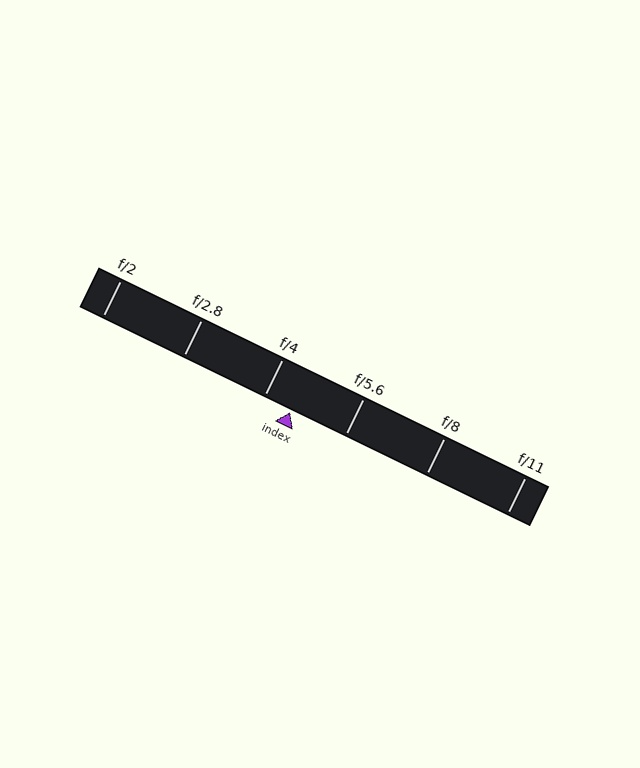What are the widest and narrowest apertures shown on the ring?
The widest aperture shown is f/2 and the narrowest is f/11.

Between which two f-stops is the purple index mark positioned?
The index mark is between f/4 and f/5.6.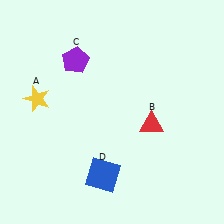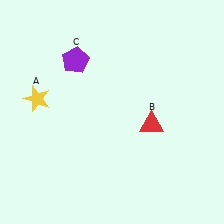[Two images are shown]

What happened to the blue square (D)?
The blue square (D) was removed in Image 2. It was in the bottom-left area of Image 1.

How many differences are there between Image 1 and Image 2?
There is 1 difference between the two images.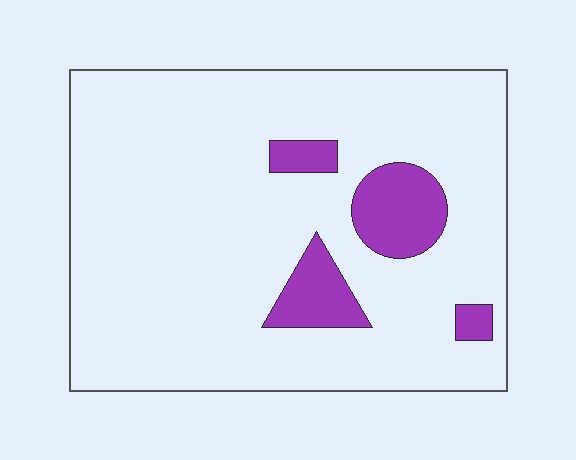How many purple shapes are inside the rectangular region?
4.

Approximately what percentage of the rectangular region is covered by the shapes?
Approximately 10%.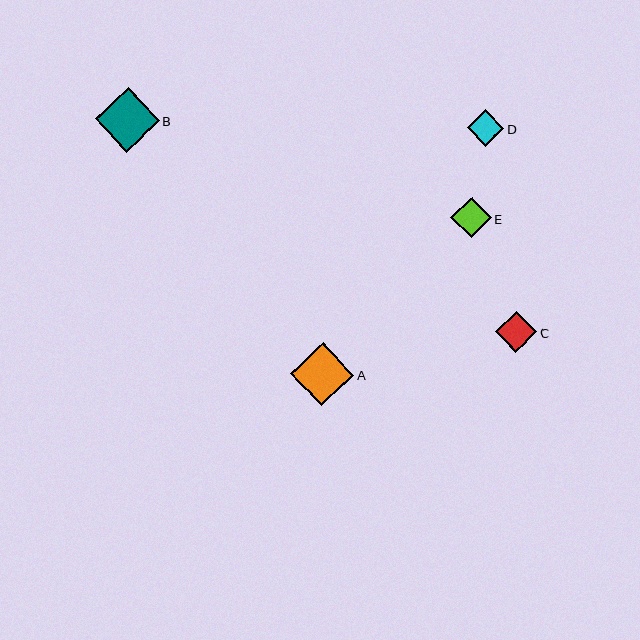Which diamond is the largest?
Diamond B is the largest with a size of approximately 64 pixels.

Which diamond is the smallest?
Diamond D is the smallest with a size of approximately 36 pixels.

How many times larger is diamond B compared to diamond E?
Diamond B is approximately 1.6 times the size of diamond E.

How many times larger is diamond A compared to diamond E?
Diamond A is approximately 1.6 times the size of diamond E.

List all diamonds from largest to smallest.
From largest to smallest: B, A, C, E, D.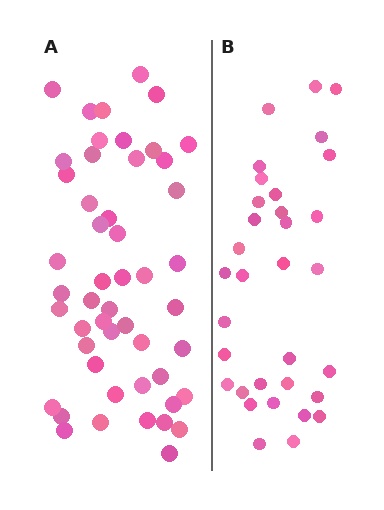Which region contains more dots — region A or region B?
Region A (the left region) has more dots.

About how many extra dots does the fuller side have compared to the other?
Region A has approximately 15 more dots than region B.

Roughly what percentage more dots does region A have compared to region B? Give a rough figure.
About 50% more.